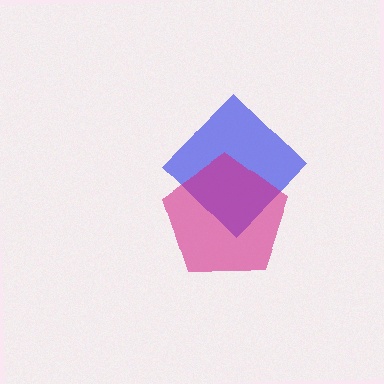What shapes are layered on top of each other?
The layered shapes are: a blue diamond, a magenta pentagon.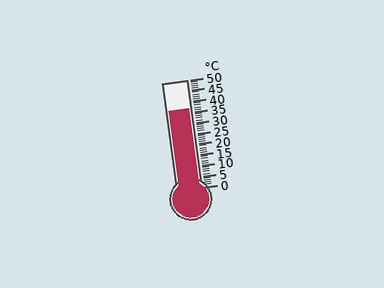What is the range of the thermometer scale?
The thermometer scale ranges from 0°C to 50°C.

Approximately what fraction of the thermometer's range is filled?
The thermometer is filled to approximately 75% of its range.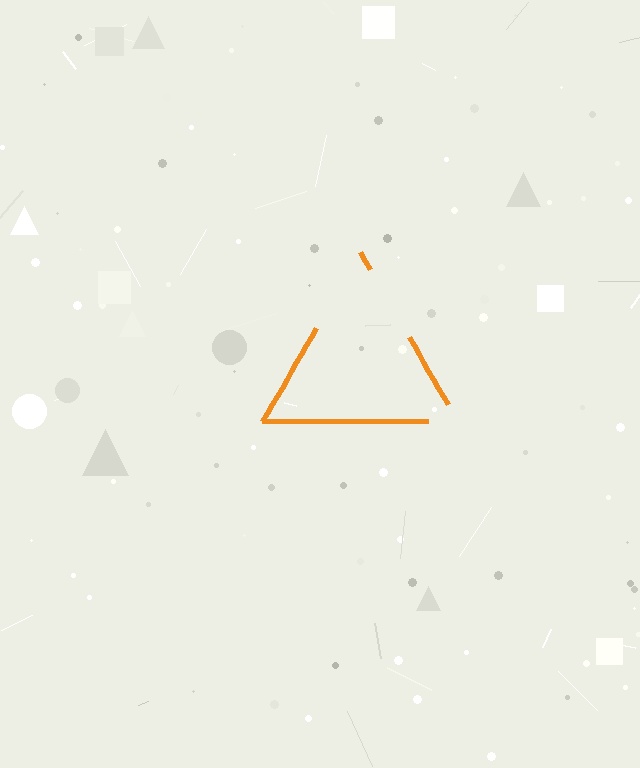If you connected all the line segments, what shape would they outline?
They would outline a triangle.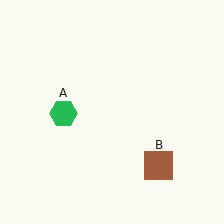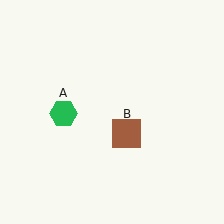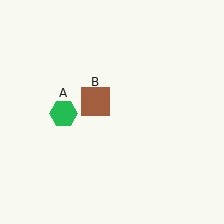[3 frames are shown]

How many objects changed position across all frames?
1 object changed position: brown square (object B).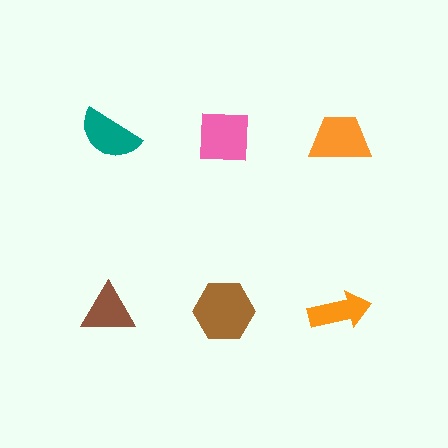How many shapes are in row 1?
3 shapes.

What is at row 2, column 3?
An orange arrow.